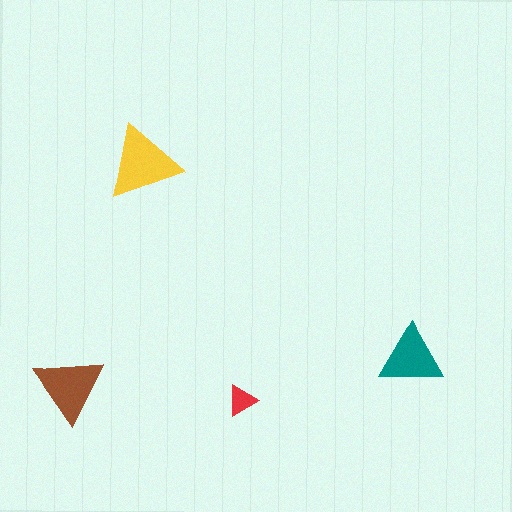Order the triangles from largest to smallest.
the yellow one, the brown one, the teal one, the red one.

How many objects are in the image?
There are 4 objects in the image.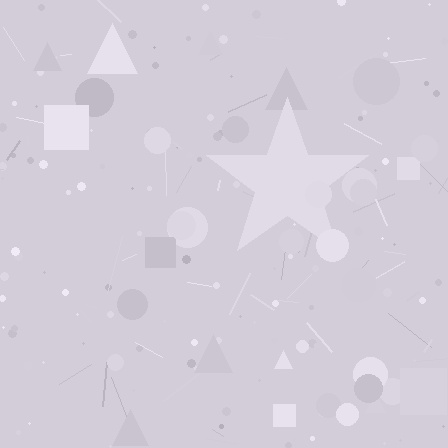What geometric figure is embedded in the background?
A star is embedded in the background.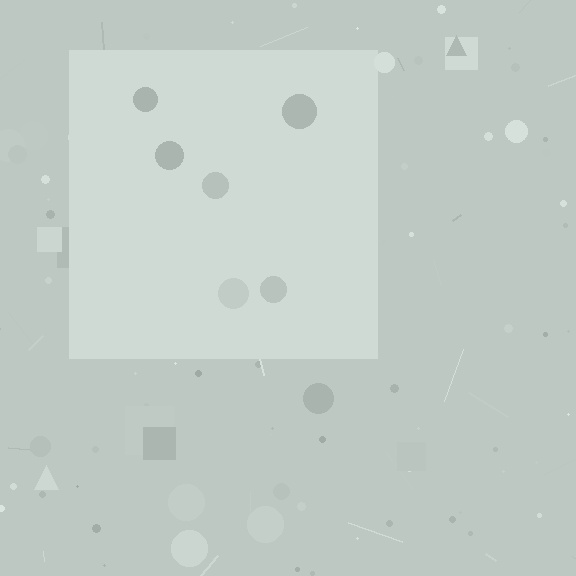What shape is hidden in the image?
A square is hidden in the image.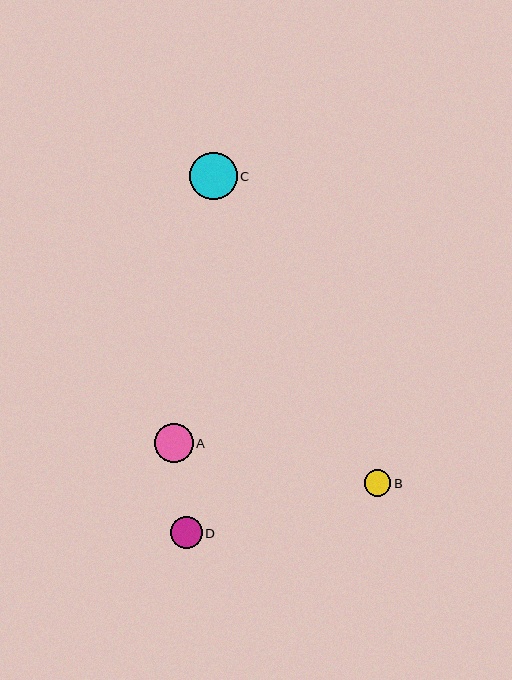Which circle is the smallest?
Circle B is the smallest with a size of approximately 26 pixels.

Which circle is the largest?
Circle C is the largest with a size of approximately 48 pixels.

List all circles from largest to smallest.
From largest to smallest: C, A, D, B.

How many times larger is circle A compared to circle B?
Circle A is approximately 1.5 times the size of circle B.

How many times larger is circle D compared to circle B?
Circle D is approximately 1.2 times the size of circle B.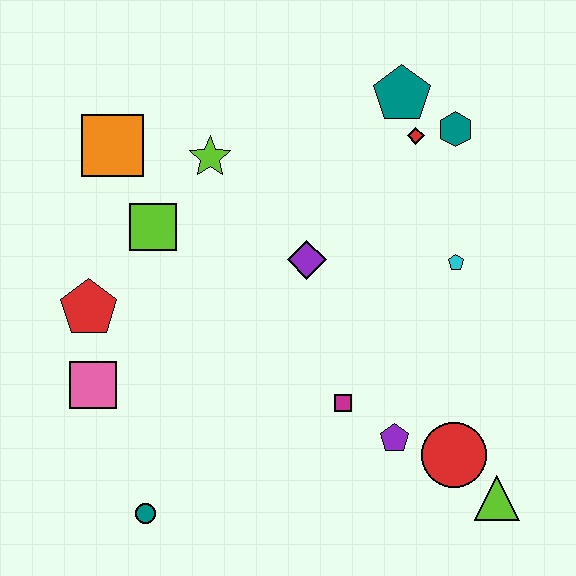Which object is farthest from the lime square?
The lime triangle is farthest from the lime square.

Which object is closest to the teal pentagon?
The red diamond is closest to the teal pentagon.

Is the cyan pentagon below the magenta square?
No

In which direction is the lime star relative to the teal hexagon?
The lime star is to the left of the teal hexagon.